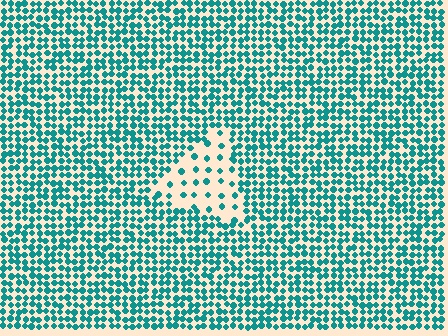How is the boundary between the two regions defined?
The boundary is defined by a change in element density (approximately 3.1x ratio). All elements are the same color, size, and shape.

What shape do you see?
I see a triangle.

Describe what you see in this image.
The image contains small teal elements arranged at two different densities. A triangle-shaped region is visible where the elements are less densely packed than the surrounding area.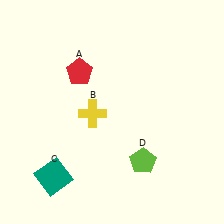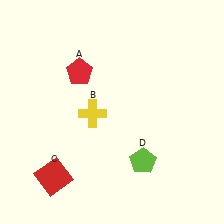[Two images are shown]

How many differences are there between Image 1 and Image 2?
There is 1 difference between the two images.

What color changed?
The square (C) changed from teal in Image 1 to red in Image 2.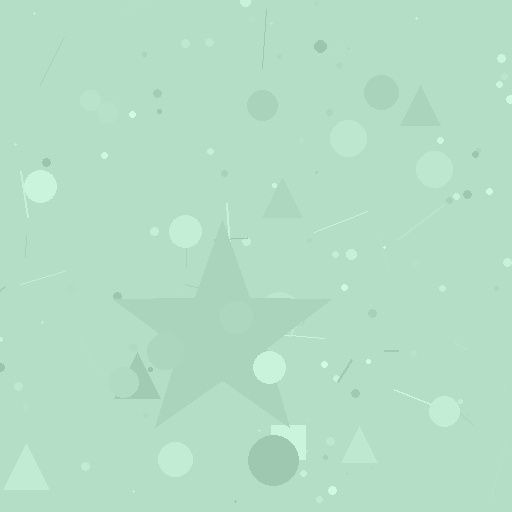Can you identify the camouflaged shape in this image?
The camouflaged shape is a star.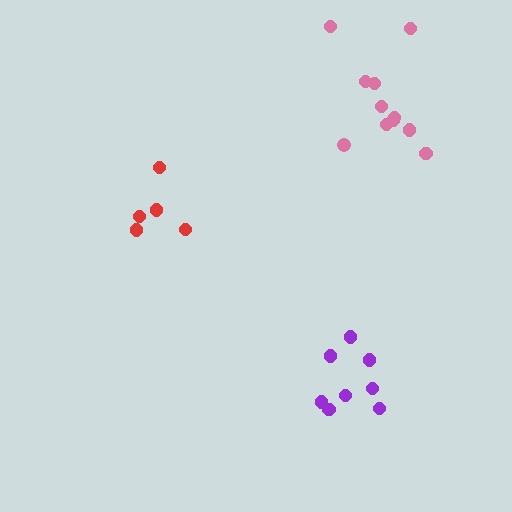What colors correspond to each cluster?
The clusters are colored: red, pink, purple.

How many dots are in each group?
Group 1: 5 dots, Group 2: 11 dots, Group 3: 9 dots (25 total).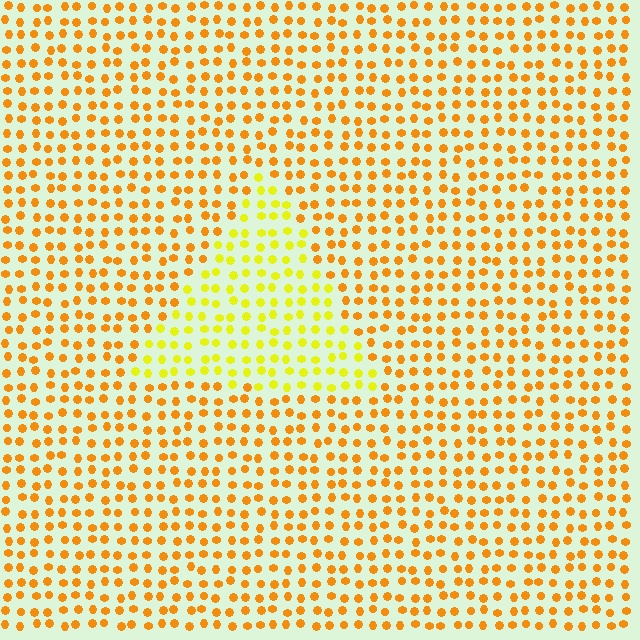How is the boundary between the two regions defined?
The boundary is defined purely by a slight shift in hue (about 31 degrees). Spacing, size, and orientation are identical on both sides.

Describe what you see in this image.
The image is filled with small orange elements in a uniform arrangement. A triangle-shaped region is visible where the elements are tinted to a slightly different hue, forming a subtle color boundary.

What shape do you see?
I see a triangle.